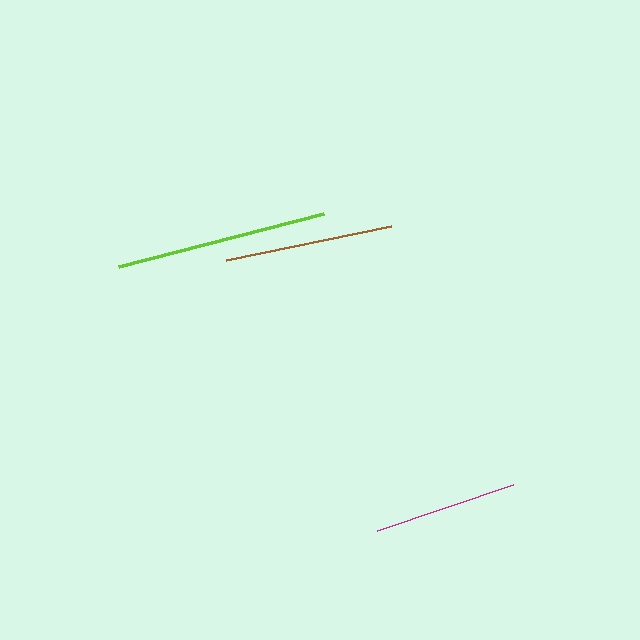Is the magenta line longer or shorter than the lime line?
The lime line is longer than the magenta line.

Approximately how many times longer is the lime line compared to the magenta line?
The lime line is approximately 1.5 times the length of the magenta line.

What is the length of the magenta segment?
The magenta segment is approximately 144 pixels long.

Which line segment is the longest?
The lime line is the longest at approximately 211 pixels.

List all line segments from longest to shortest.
From longest to shortest: lime, brown, magenta.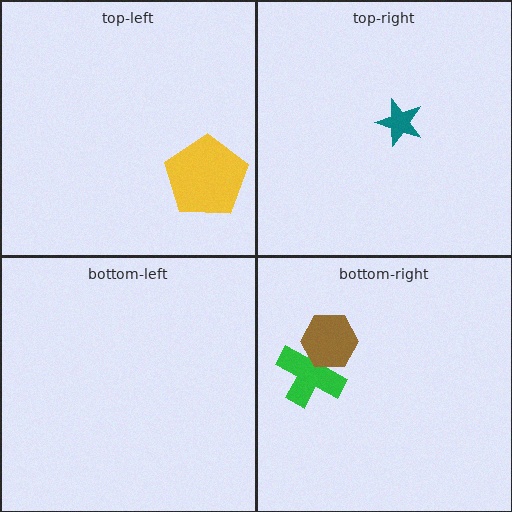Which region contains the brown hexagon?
The bottom-right region.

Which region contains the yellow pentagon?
The top-left region.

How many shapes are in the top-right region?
1.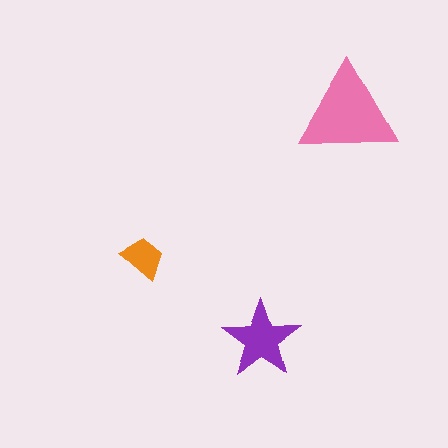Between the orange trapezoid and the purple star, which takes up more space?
The purple star.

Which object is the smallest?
The orange trapezoid.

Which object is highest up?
The pink triangle is topmost.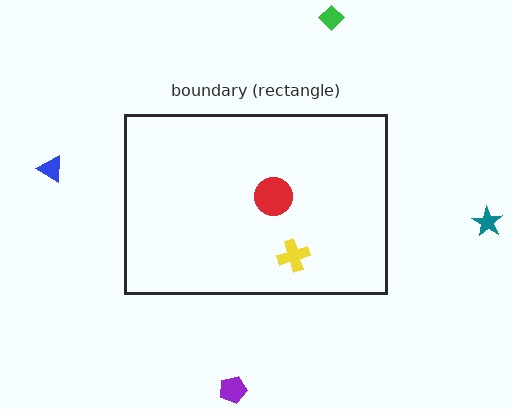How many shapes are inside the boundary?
2 inside, 4 outside.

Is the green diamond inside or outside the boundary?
Outside.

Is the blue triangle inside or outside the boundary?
Outside.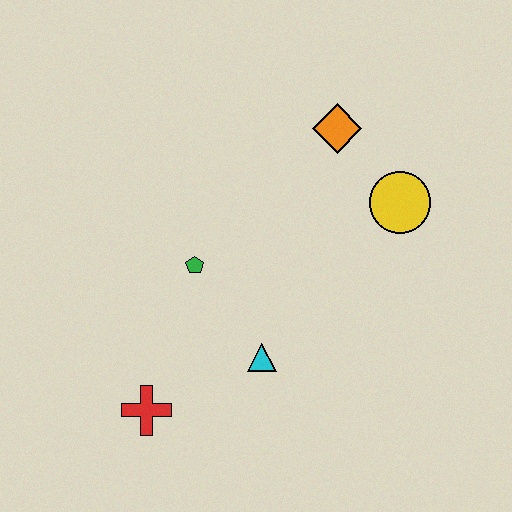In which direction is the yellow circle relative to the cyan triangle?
The yellow circle is above the cyan triangle.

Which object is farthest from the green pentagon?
The yellow circle is farthest from the green pentagon.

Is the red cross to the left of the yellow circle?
Yes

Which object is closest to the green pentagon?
The cyan triangle is closest to the green pentagon.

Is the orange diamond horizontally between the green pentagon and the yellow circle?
Yes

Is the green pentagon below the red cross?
No